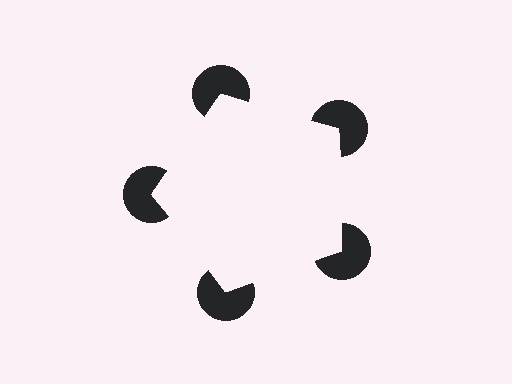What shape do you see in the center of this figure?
An illusory pentagon — its edges are inferred from the aligned wedge cuts in the pac-man discs, not physically drawn.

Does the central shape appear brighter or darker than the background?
It typically appears slightly brighter than the background, even though no actual brightness change is drawn.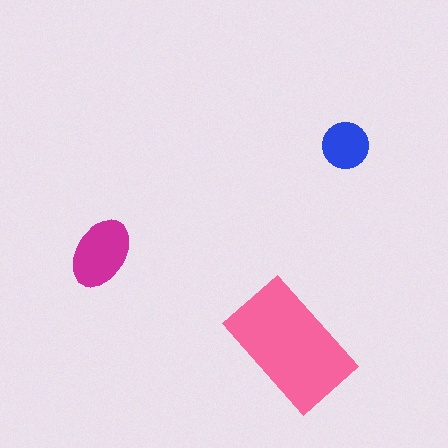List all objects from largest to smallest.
The pink rectangle, the magenta ellipse, the blue circle.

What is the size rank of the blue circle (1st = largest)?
3rd.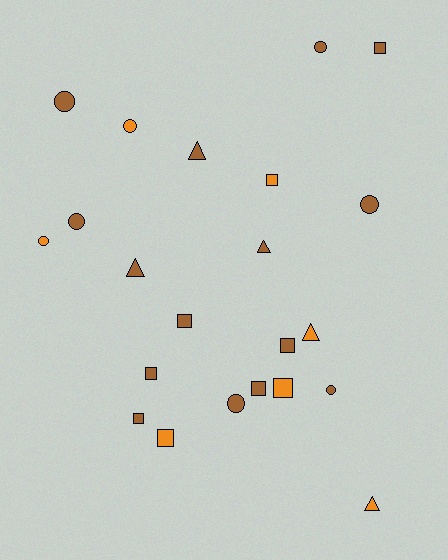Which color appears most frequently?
Brown, with 15 objects.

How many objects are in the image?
There are 22 objects.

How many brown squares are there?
There are 6 brown squares.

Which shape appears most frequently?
Square, with 9 objects.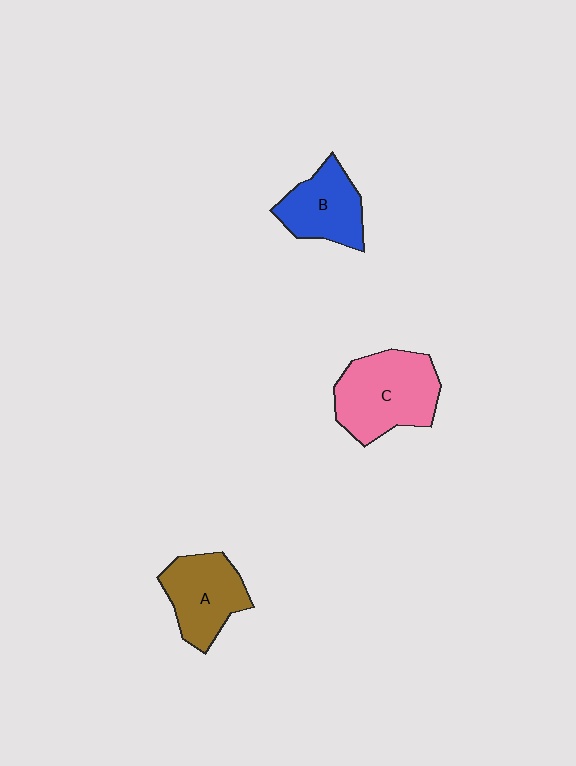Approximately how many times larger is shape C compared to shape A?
Approximately 1.3 times.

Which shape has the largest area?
Shape C (pink).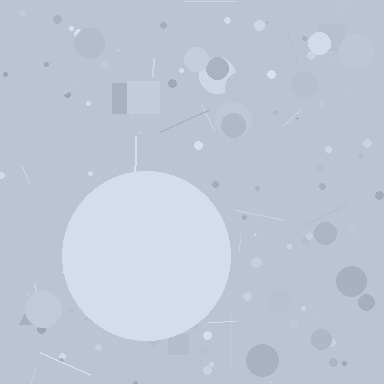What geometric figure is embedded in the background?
A circle is embedded in the background.